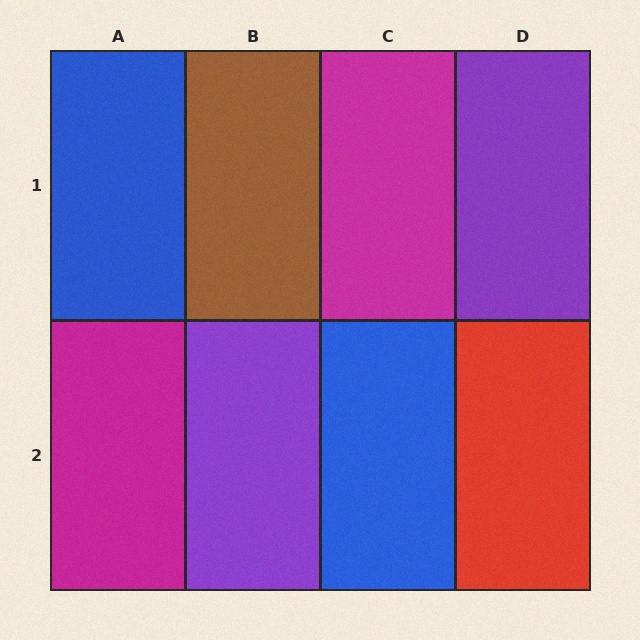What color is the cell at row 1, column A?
Blue.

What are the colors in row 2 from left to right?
Magenta, purple, blue, red.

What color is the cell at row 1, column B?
Brown.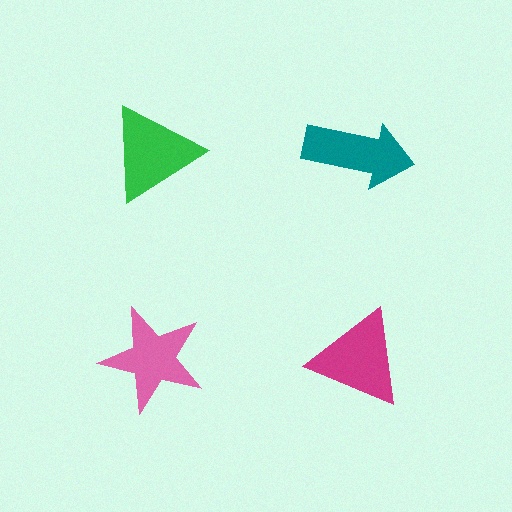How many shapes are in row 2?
2 shapes.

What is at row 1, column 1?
A green triangle.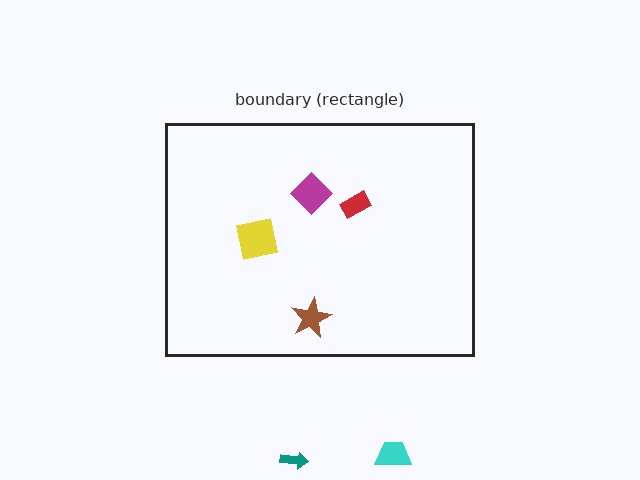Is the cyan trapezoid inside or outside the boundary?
Outside.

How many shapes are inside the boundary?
4 inside, 2 outside.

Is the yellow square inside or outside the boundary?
Inside.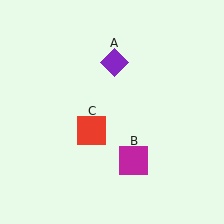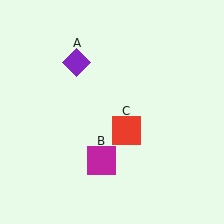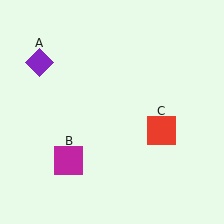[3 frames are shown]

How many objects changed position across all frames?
3 objects changed position: purple diamond (object A), magenta square (object B), red square (object C).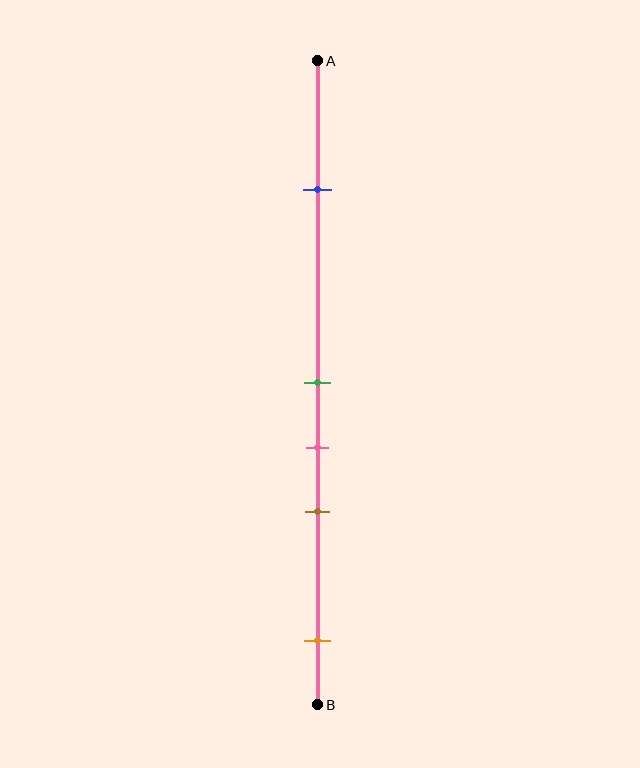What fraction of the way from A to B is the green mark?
The green mark is approximately 50% (0.5) of the way from A to B.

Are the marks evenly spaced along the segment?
No, the marks are not evenly spaced.